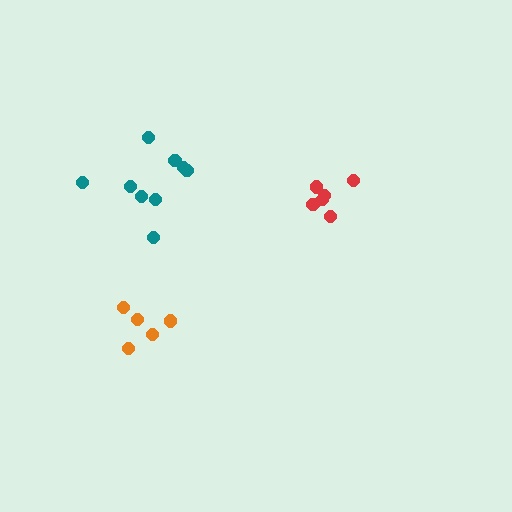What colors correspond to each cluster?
The clusters are colored: red, teal, orange.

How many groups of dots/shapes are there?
There are 3 groups.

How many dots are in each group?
Group 1: 6 dots, Group 2: 9 dots, Group 3: 5 dots (20 total).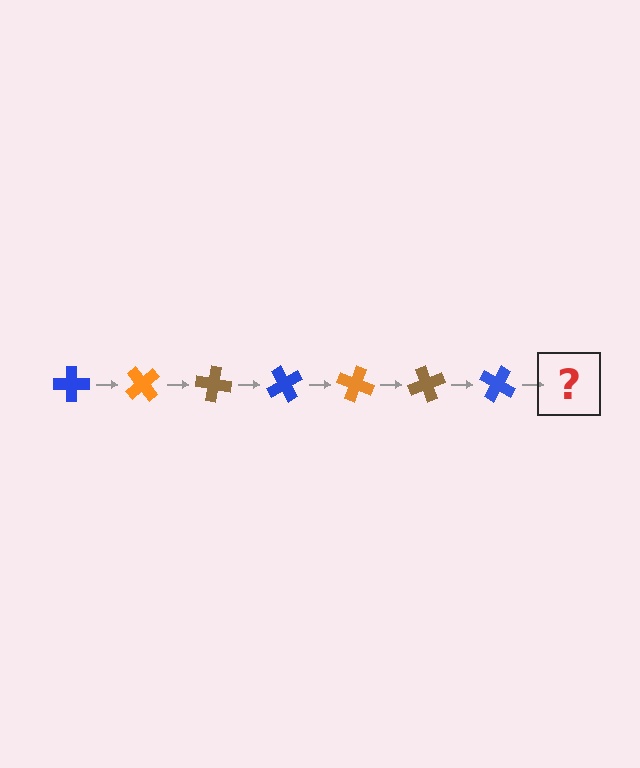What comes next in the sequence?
The next element should be an orange cross, rotated 350 degrees from the start.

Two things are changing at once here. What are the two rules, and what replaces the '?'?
The two rules are that it rotates 50 degrees each step and the color cycles through blue, orange, and brown. The '?' should be an orange cross, rotated 350 degrees from the start.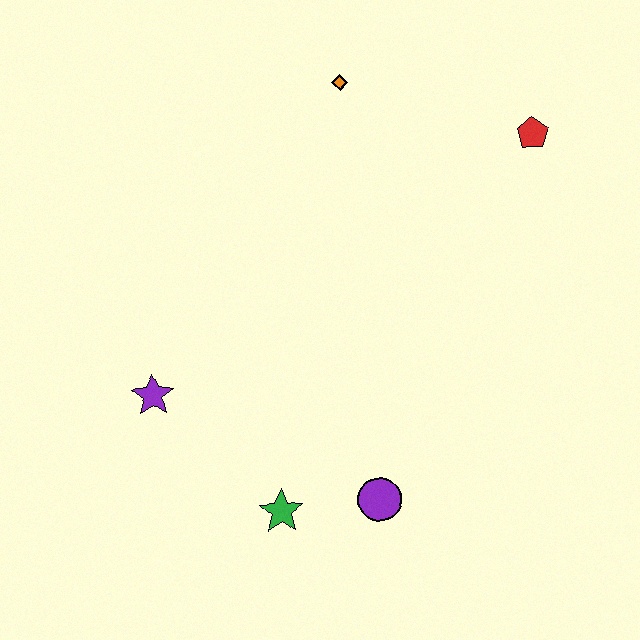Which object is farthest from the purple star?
The red pentagon is farthest from the purple star.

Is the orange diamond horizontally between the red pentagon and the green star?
Yes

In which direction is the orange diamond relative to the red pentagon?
The orange diamond is to the left of the red pentagon.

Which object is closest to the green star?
The purple circle is closest to the green star.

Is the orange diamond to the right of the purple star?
Yes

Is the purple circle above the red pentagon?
No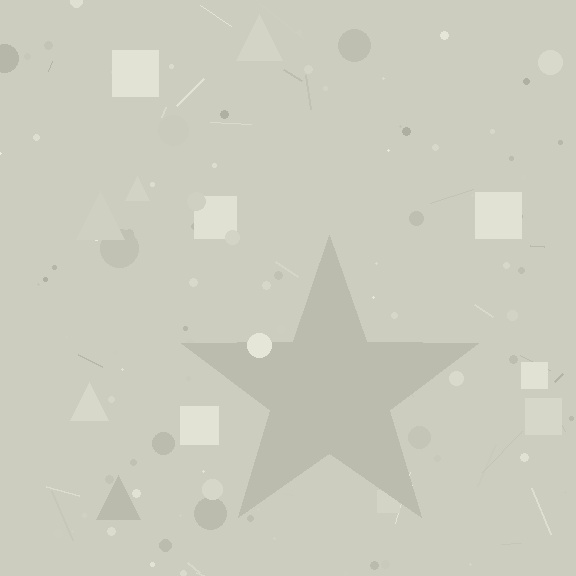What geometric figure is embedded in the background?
A star is embedded in the background.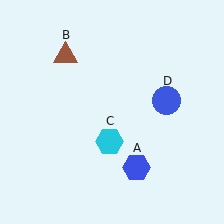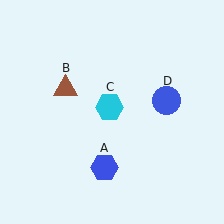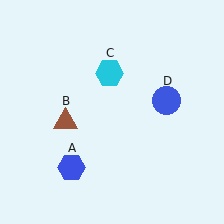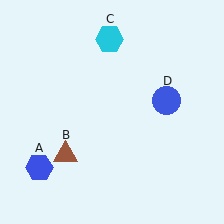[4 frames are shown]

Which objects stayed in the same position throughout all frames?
Blue circle (object D) remained stationary.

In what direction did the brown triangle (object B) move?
The brown triangle (object B) moved down.